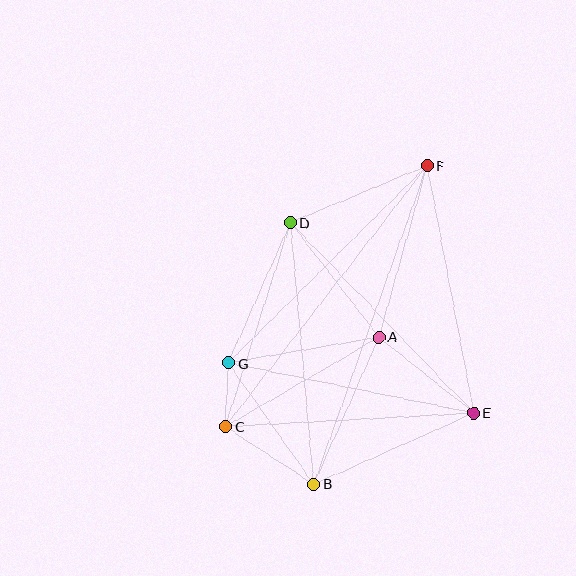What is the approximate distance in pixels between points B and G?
The distance between B and G is approximately 148 pixels.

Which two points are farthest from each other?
Points B and F are farthest from each other.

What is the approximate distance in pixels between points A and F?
The distance between A and F is approximately 178 pixels.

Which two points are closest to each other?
Points C and G are closest to each other.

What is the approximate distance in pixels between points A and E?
The distance between A and E is approximately 121 pixels.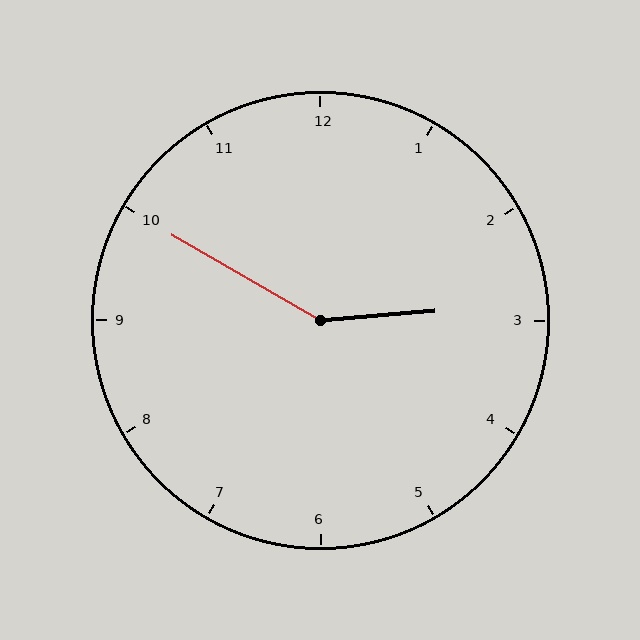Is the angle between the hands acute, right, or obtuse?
It is obtuse.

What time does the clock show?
2:50.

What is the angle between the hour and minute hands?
Approximately 145 degrees.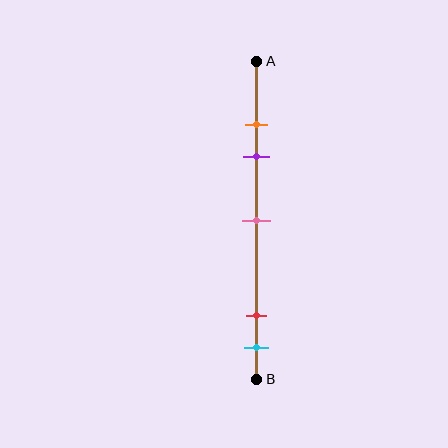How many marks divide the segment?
There are 5 marks dividing the segment.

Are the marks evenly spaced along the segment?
No, the marks are not evenly spaced.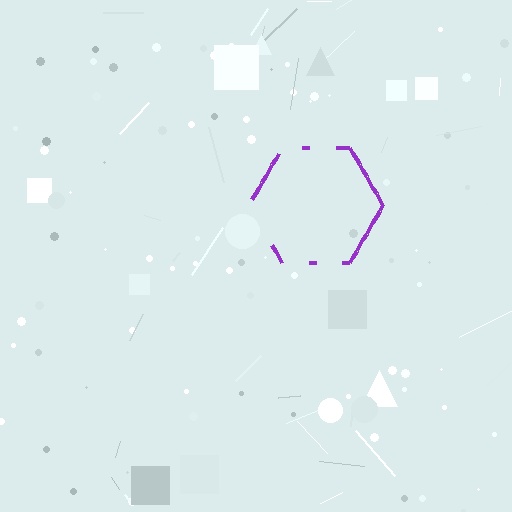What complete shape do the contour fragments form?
The contour fragments form a hexagon.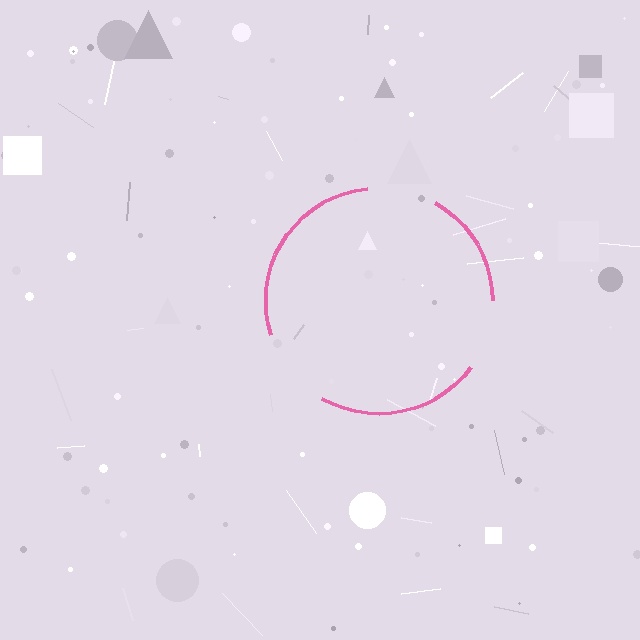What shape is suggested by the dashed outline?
The dashed outline suggests a circle.